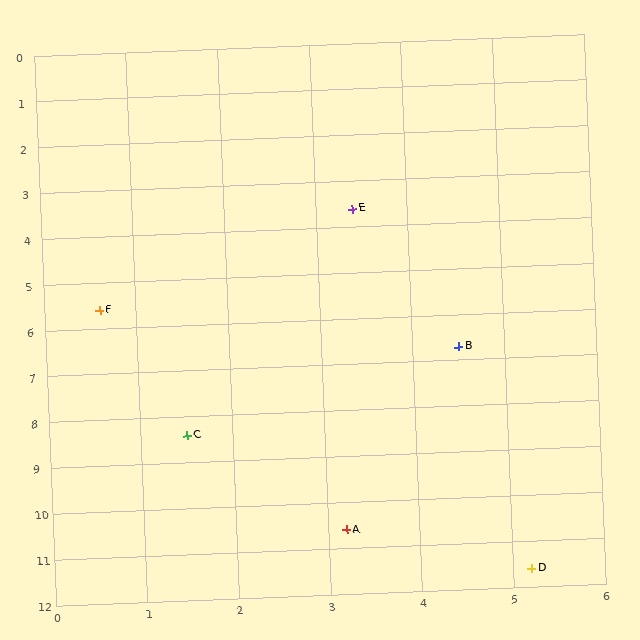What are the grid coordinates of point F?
Point F is at approximately (0.6, 5.6).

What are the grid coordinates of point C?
Point C is at approximately (1.5, 8.4).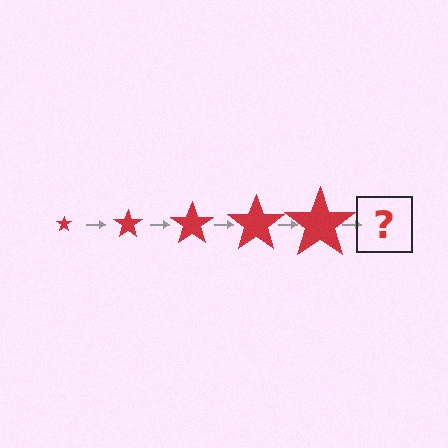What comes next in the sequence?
The next element should be a red star, larger than the previous one.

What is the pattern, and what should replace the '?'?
The pattern is that the star gets progressively larger each step. The '?' should be a red star, larger than the previous one.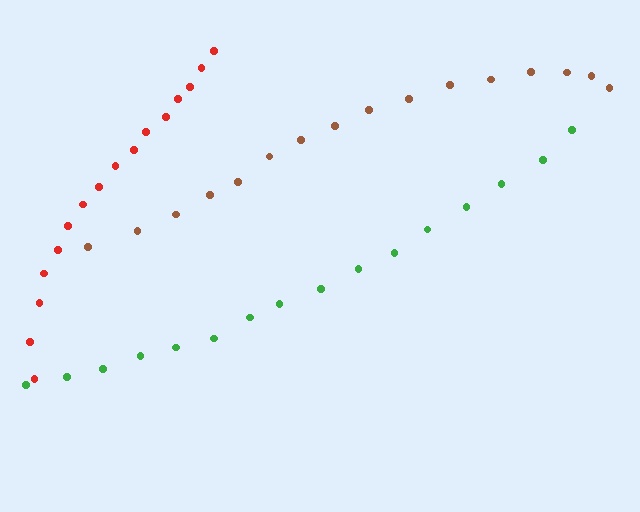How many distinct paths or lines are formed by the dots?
There are 3 distinct paths.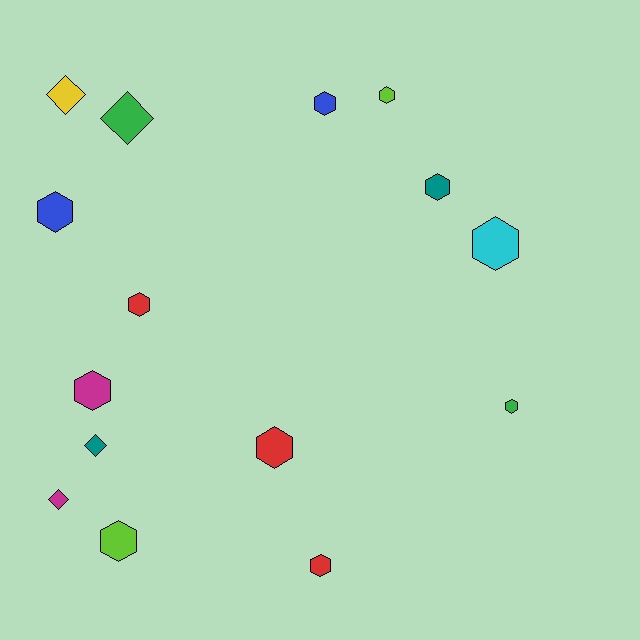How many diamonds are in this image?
There are 4 diamonds.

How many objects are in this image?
There are 15 objects.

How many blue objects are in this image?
There are 2 blue objects.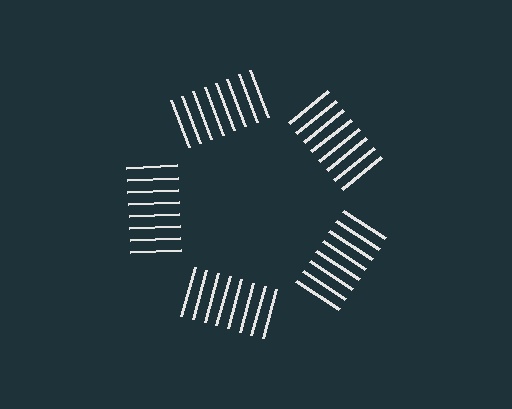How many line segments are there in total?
40 — 8 along each of the 5 edges.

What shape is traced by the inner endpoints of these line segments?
An illusory pentagon — the line segments terminate on its edges but no continuous stroke is drawn.